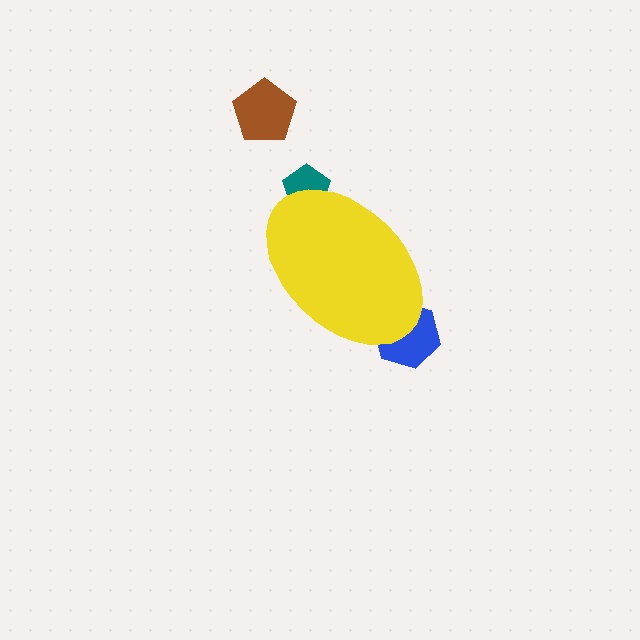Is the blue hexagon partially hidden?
Yes, the blue hexagon is partially hidden behind the yellow ellipse.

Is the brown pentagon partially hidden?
No, the brown pentagon is fully visible.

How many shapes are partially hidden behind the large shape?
2 shapes are partially hidden.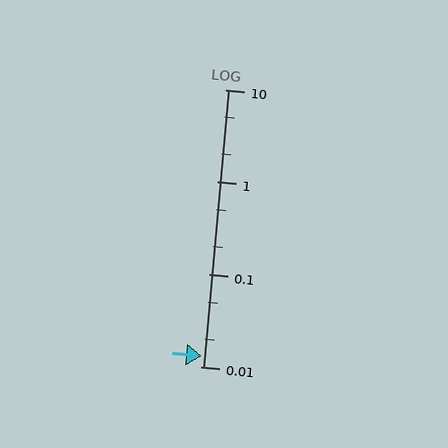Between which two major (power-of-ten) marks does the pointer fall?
The pointer is between 0.01 and 0.1.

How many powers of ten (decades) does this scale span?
The scale spans 3 decades, from 0.01 to 10.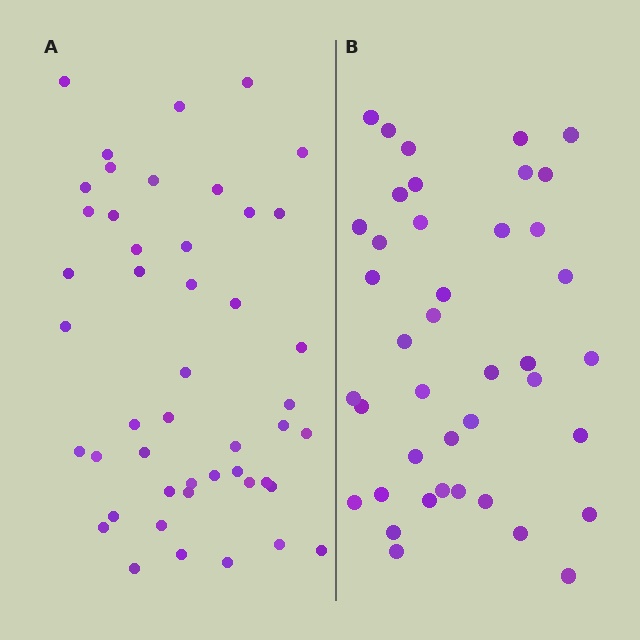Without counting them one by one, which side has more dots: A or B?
Region A (the left region) has more dots.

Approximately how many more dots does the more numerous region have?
Region A has about 6 more dots than region B.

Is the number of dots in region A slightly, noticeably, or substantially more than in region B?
Region A has only slightly more — the two regions are fairly close. The ratio is roughly 1.1 to 1.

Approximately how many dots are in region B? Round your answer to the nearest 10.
About 40 dots. (The exact count is 41, which rounds to 40.)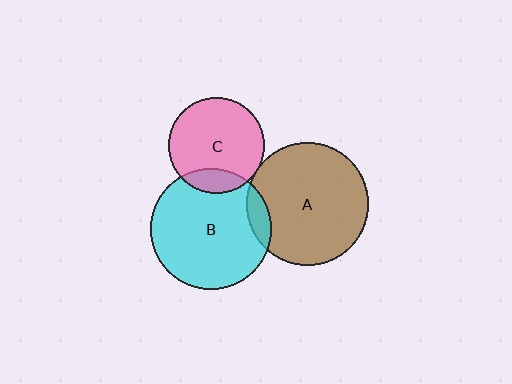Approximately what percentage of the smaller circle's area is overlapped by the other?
Approximately 15%.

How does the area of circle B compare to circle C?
Approximately 1.6 times.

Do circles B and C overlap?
Yes.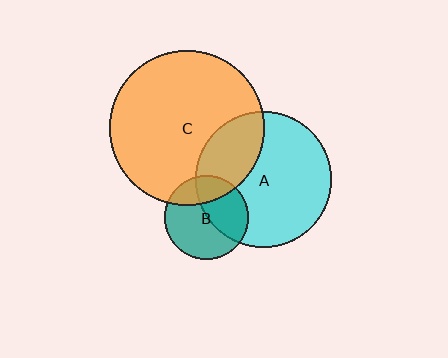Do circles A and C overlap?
Yes.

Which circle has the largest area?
Circle C (orange).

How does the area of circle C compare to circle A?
Approximately 1.3 times.